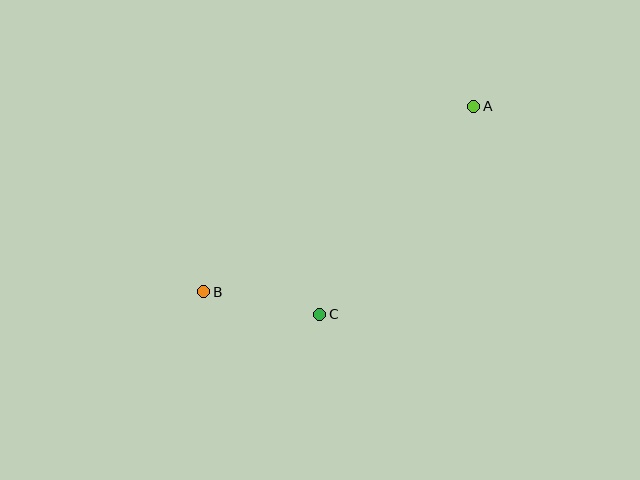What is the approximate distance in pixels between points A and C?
The distance between A and C is approximately 259 pixels.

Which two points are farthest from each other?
Points A and B are farthest from each other.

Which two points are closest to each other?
Points B and C are closest to each other.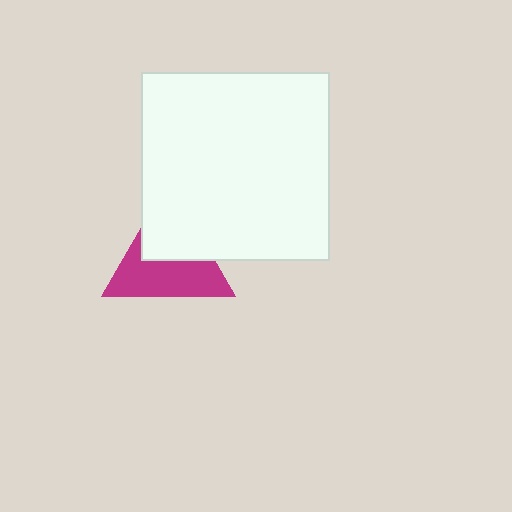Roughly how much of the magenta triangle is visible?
About half of it is visible (roughly 56%).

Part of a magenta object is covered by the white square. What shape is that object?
It is a triangle.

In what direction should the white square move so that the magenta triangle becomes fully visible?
The white square should move toward the upper-right. That is the shortest direction to clear the overlap and leave the magenta triangle fully visible.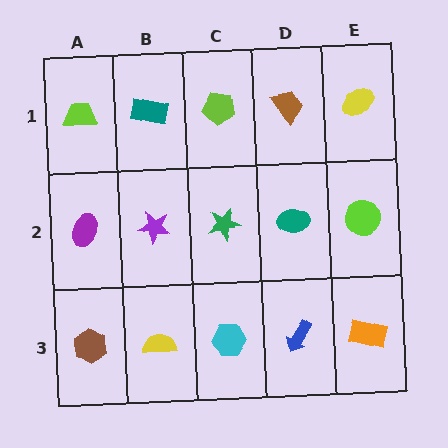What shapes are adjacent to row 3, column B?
A purple star (row 2, column B), a brown hexagon (row 3, column A), a cyan hexagon (row 3, column C).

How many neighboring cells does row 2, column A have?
3.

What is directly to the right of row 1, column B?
A lime pentagon.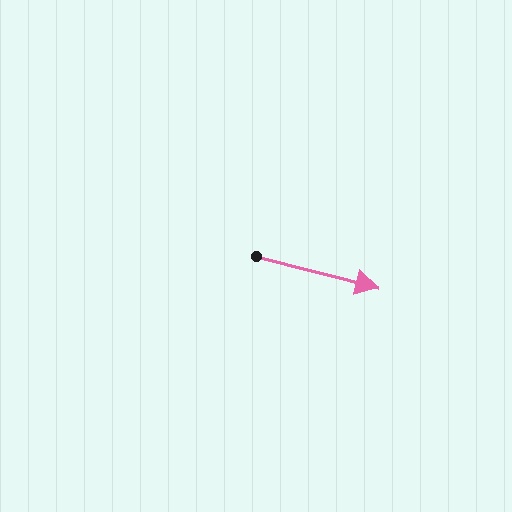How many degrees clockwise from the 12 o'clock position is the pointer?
Approximately 104 degrees.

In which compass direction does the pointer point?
East.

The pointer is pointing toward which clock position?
Roughly 3 o'clock.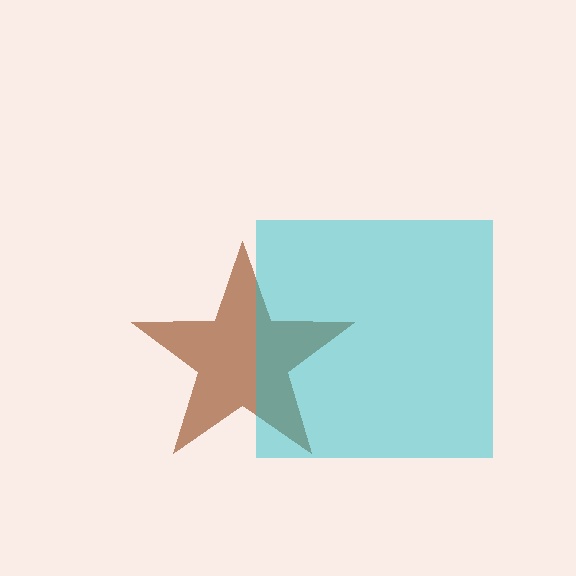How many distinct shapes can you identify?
There are 2 distinct shapes: a brown star, a cyan square.